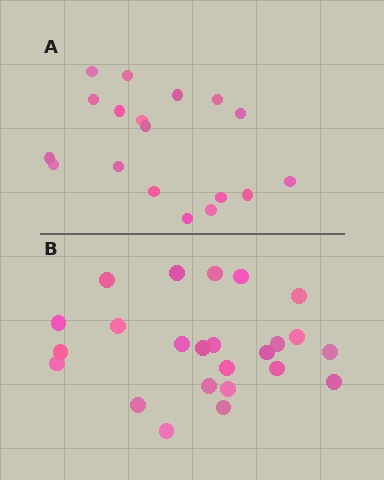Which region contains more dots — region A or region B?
Region B (the bottom region) has more dots.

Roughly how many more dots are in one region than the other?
Region B has about 6 more dots than region A.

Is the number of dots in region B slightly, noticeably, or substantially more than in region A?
Region B has noticeably more, but not dramatically so. The ratio is roughly 1.3 to 1.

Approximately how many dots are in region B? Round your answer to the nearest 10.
About 20 dots. (The exact count is 24, which rounds to 20.)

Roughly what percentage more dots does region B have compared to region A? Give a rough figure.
About 35% more.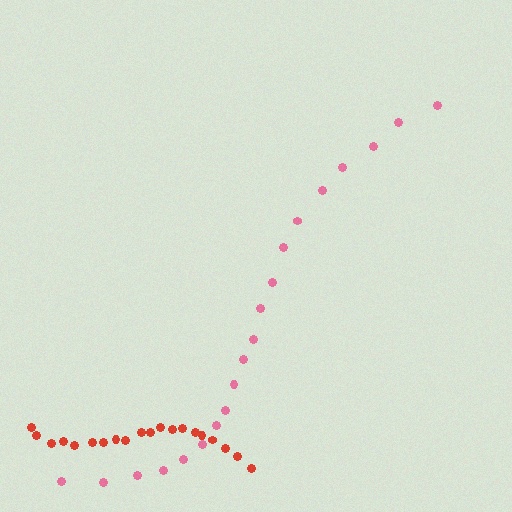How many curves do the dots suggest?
There are 2 distinct paths.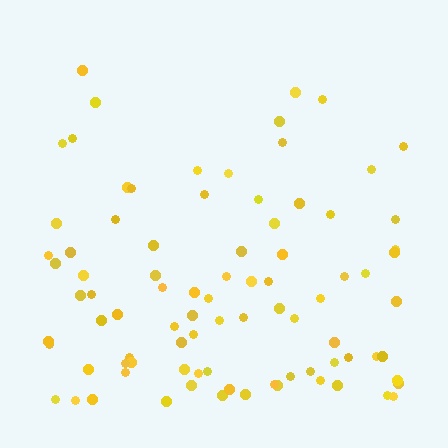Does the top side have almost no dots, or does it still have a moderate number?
Still a moderate number, just noticeably fewer than the bottom.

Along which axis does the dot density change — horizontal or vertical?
Vertical.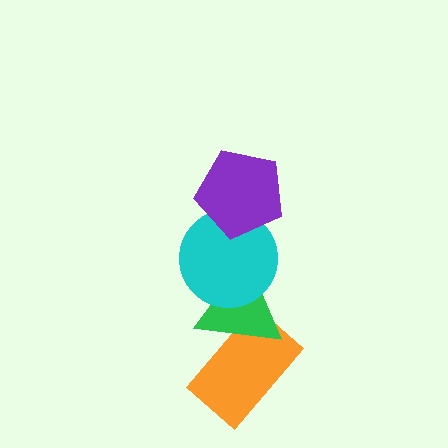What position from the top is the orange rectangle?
The orange rectangle is 4th from the top.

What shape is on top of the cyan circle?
The purple pentagon is on top of the cyan circle.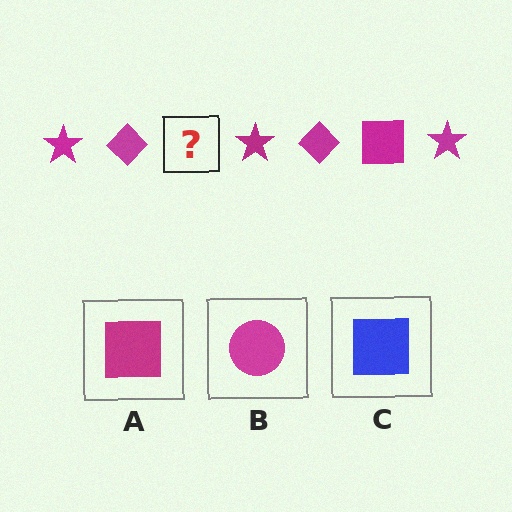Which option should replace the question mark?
Option A.